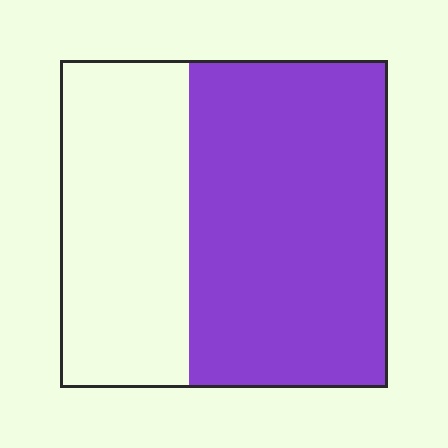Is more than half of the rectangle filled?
Yes.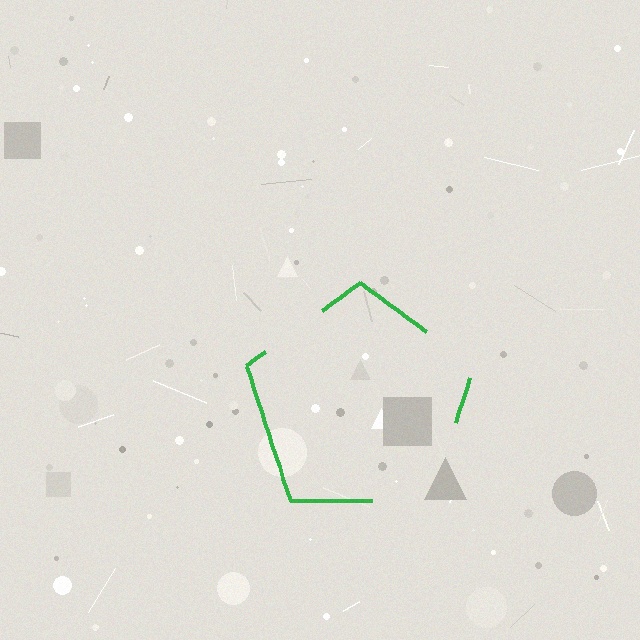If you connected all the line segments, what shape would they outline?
They would outline a pentagon.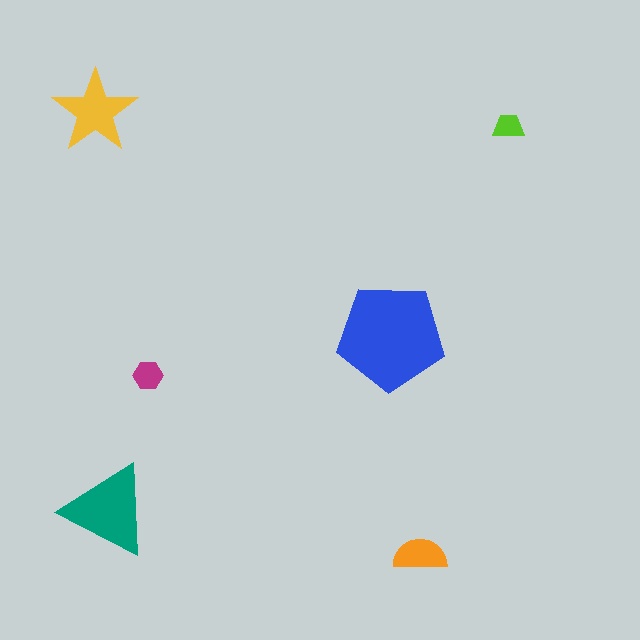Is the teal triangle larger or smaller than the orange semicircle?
Larger.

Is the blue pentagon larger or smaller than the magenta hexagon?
Larger.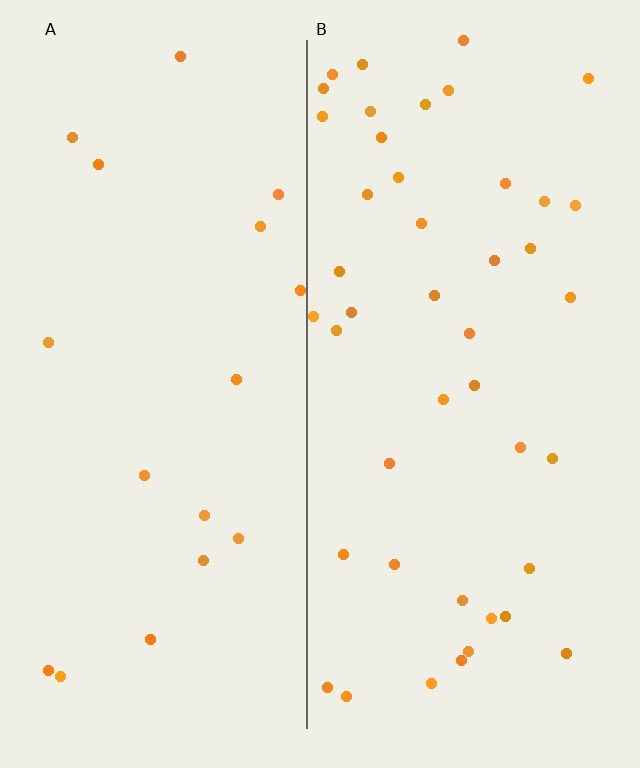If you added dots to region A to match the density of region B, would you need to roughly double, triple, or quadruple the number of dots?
Approximately triple.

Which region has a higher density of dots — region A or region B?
B (the right).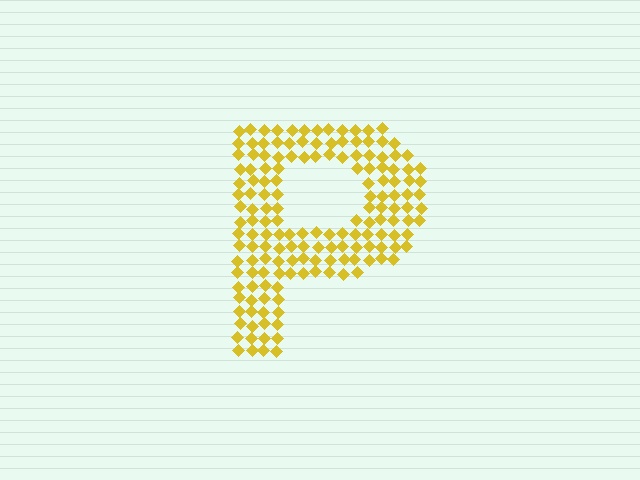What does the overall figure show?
The overall figure shows the letter P.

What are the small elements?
The small elements are diamonds.